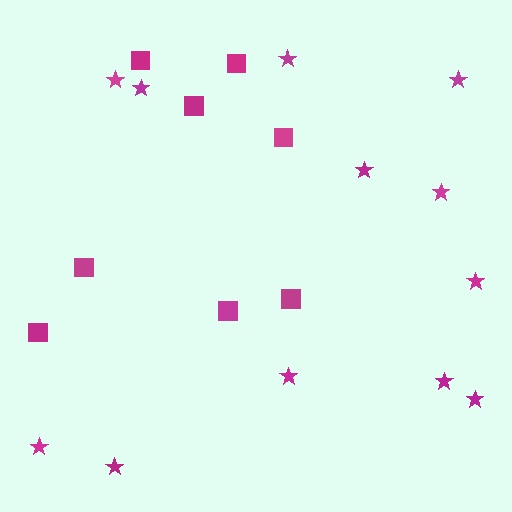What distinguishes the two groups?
There are 2 groups: one group of squares (8) and one group of stars (12).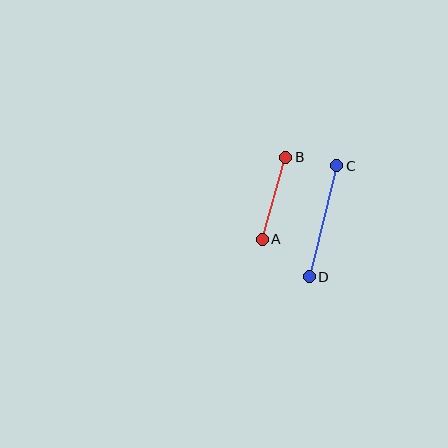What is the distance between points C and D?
The distance is approximately 114 pixels.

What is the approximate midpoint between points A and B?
The midpoint is at approximately (274, 198) pixels.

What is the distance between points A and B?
The distance is approximately 85 pixels.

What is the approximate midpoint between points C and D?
The midpoint is at approximately (323, 221) pixels.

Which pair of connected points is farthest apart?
Points C and D are farthest apart.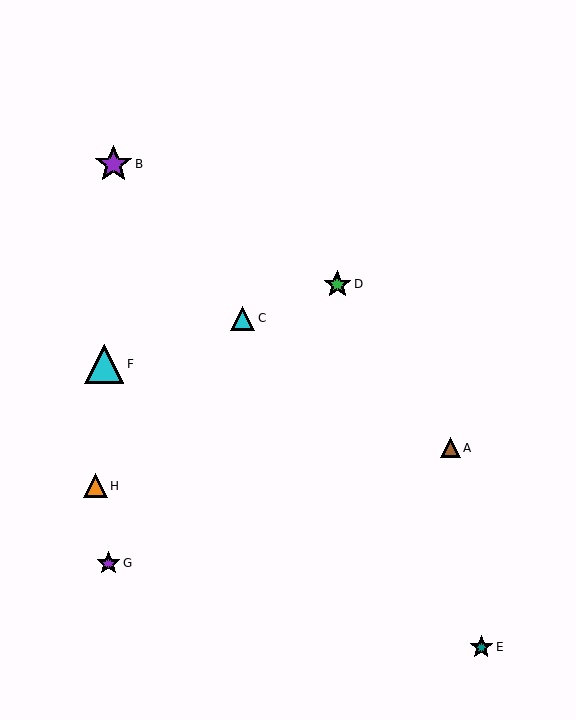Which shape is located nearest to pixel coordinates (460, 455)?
The brown triangle (labeled A) at (450, 448) is nearest to that location.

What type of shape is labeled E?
Shape E is a teal star.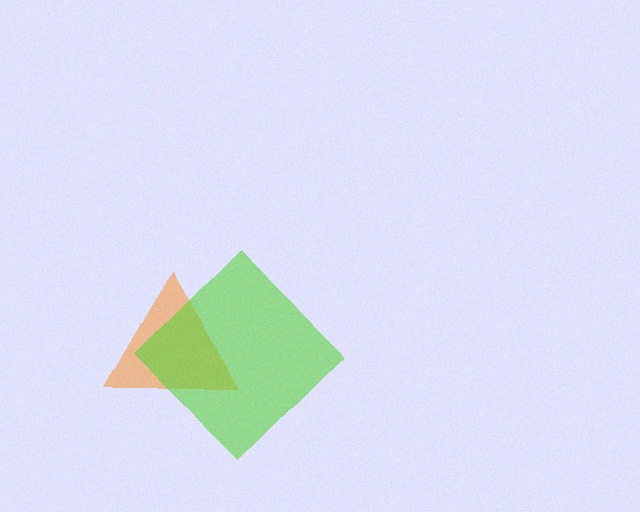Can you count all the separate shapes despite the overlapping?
Yes, there are 2 separate shapes.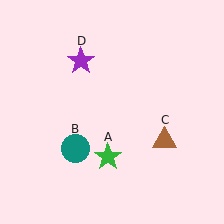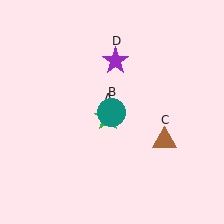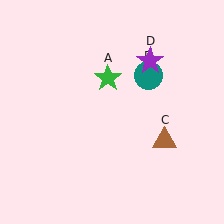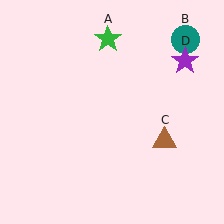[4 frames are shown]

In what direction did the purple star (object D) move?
The purple star (object D) moved right.